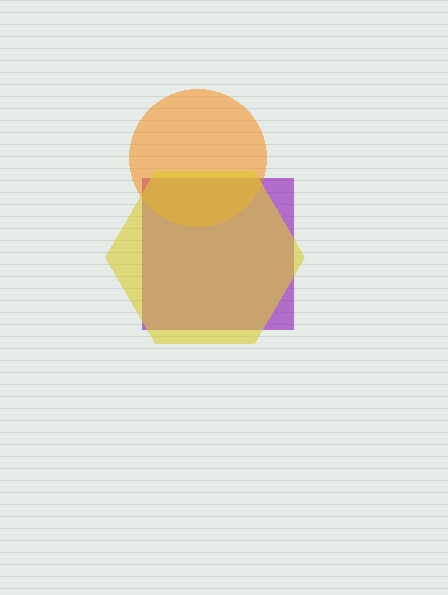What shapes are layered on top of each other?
The layered shapes are: a purple square, an orange circle, a yellow hexagon.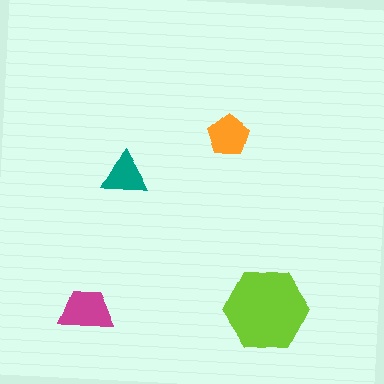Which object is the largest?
The lime hexagon.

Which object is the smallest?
The teal triangle.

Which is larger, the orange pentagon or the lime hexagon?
The lime hexagon.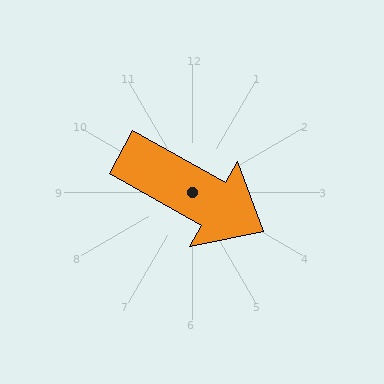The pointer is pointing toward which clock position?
Roughly 4 o'clock.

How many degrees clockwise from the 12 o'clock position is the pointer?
Approximately 119 degrees.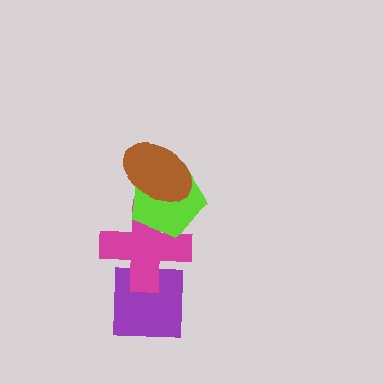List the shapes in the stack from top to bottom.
From top to bottom: the brown ellipse, the lime pentagon, the magenta cross, the purple square.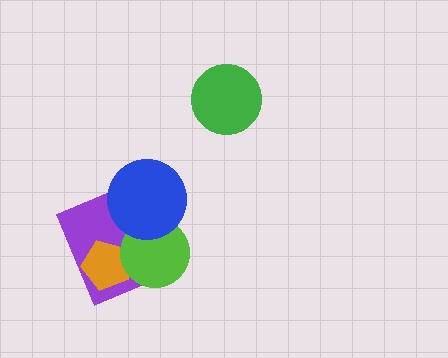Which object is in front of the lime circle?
The blue circle is in front of the lime circle.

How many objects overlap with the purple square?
3 objects overlap with the purple square.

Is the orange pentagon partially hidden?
Yes, it is partially covered by another shape.